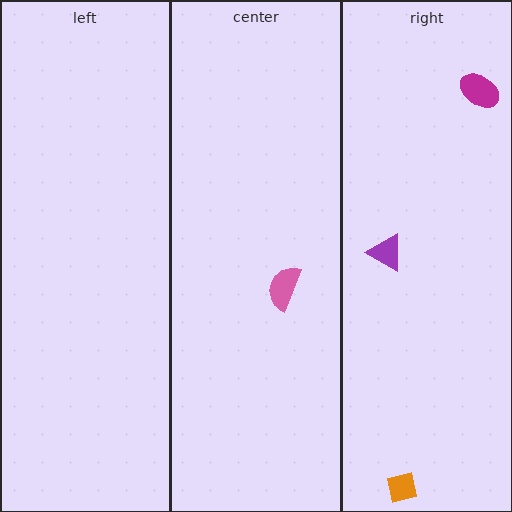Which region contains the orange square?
The right region.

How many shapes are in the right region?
3.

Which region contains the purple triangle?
The right region.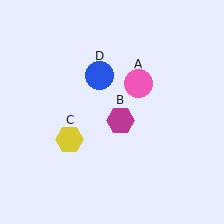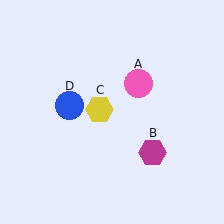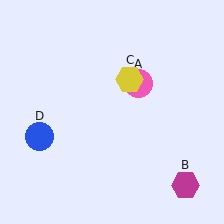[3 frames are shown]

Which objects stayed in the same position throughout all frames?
Pink circle (object A) remained stationary.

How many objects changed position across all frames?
3 objects changed position: magenta hexagon (object B), yellow hexagon (object C), blue circle (object D).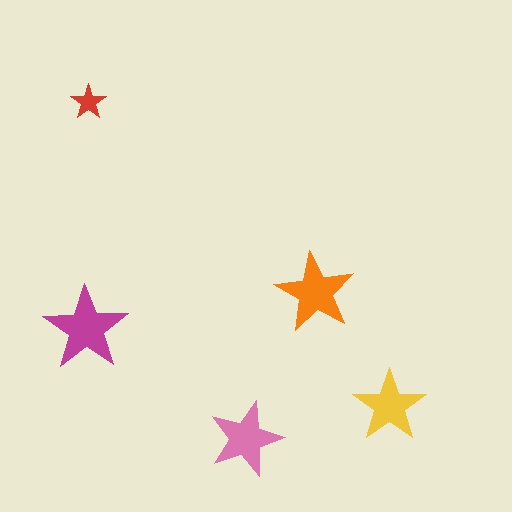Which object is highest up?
The red star is topmost.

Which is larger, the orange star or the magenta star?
The magenta one.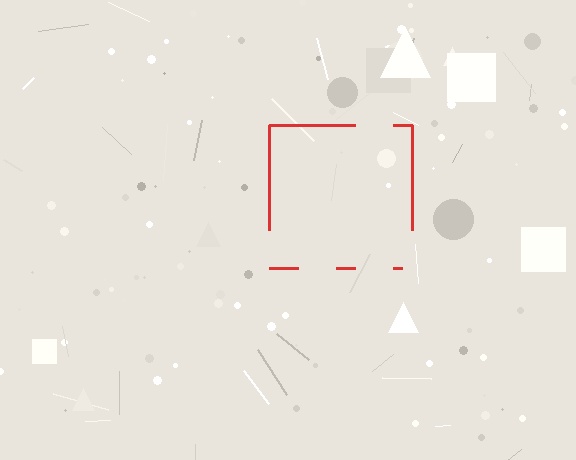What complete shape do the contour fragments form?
The contour fragments form a square.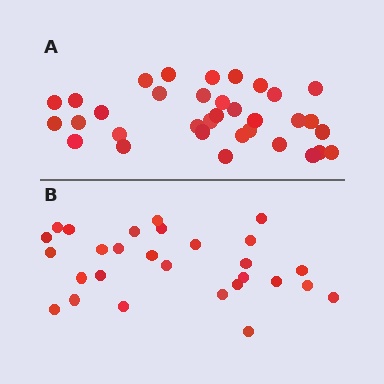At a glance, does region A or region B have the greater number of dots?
Region A (the top region) has more dots.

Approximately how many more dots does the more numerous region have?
Region A has about 6 more dots than region B.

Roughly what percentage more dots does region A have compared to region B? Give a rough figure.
About 20% more.